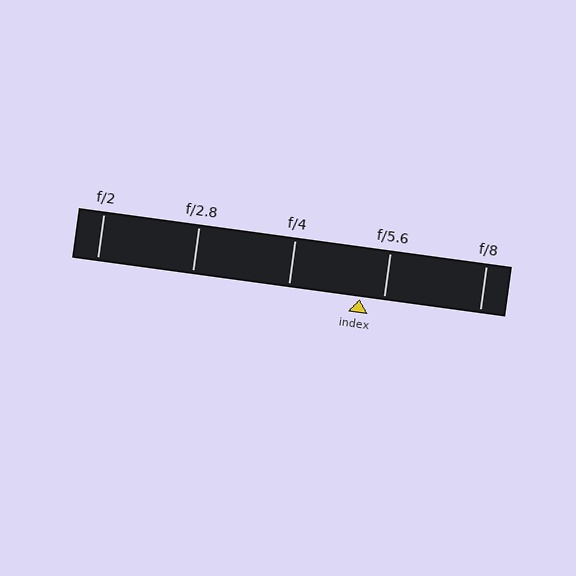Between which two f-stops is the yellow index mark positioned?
The index mark is between f/4 and f/5.6.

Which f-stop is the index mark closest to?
The index mark is closest to f/5.6.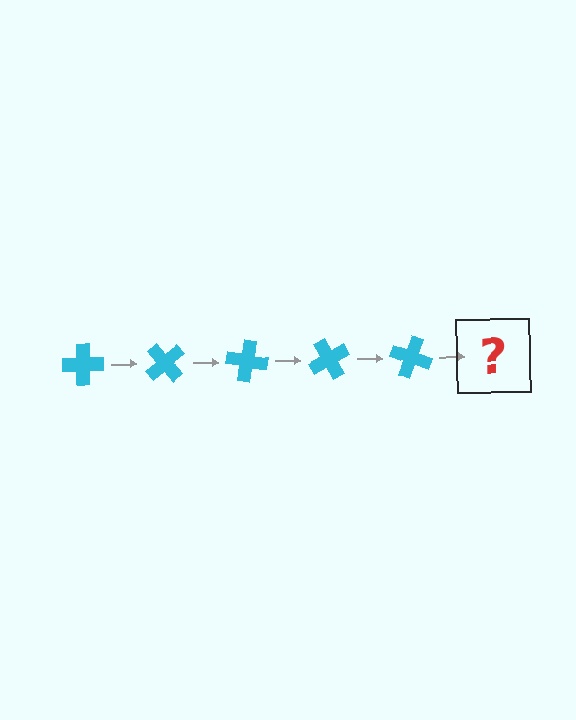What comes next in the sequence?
The next element should be a cyan cross rotated 250 degrees.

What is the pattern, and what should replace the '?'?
The pattern is that the cross rotates 50 degrees each step. The '?' should be a cyan cross rotated 250 degrees.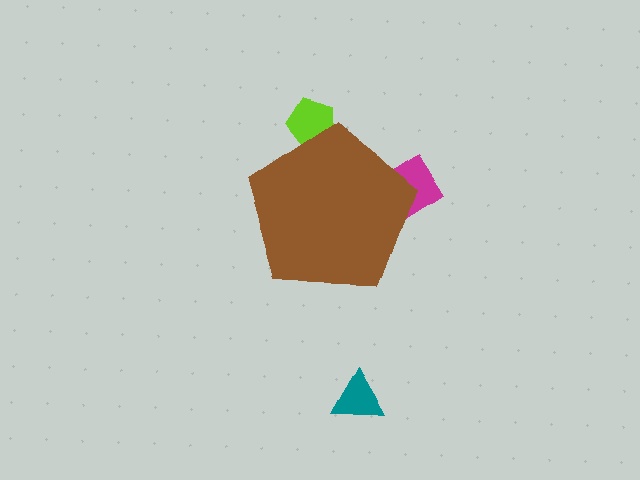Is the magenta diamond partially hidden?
Yes, the magenta diamond is partially hidden behind the brown pentagon.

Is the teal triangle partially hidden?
No, the teal triangle is fully visible.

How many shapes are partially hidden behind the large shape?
2 shapes are partially hidden.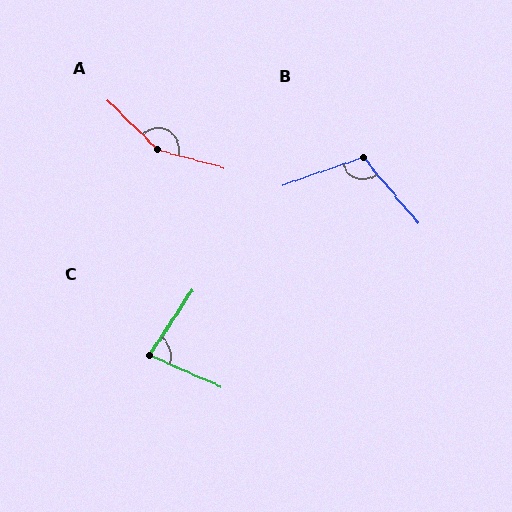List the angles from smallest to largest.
C (80°), B (110°), A (151°).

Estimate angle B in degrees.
Approximately 110 degrees.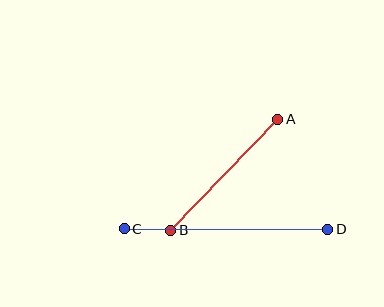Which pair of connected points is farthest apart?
Points C and D are farthest apart.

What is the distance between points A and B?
The distance is approximately 154 pixels.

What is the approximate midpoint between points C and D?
The midpoint is at approximately (226, 229) pixels.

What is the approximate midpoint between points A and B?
The midpoint is at approximately (224, 175) pixels.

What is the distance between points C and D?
The distance is approximately 203 pixels.